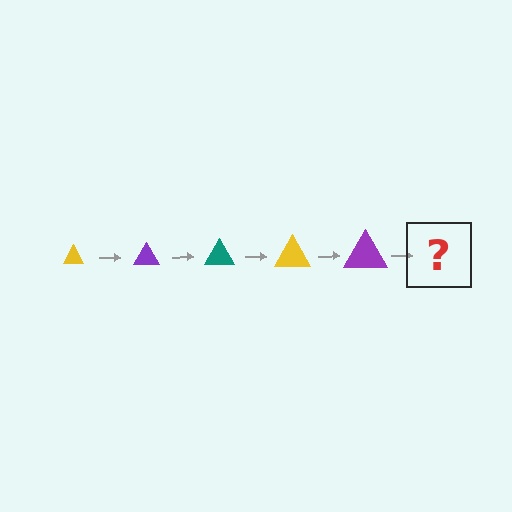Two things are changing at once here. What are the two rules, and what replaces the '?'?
The two rules are that the triangle grows larger each step and the color cycles through yellow, purple, and teal. The '?' should be a teal triangle, larger than the previous one.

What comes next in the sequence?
The next element should be a teal triangle, larger than the previous one.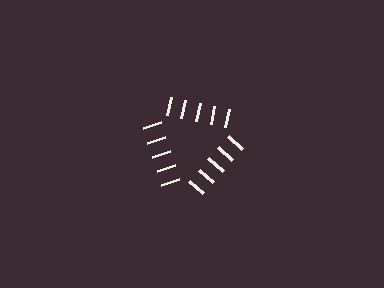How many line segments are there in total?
15 — 5 along each of the 3 edges.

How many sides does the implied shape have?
3 sides — the line-ends trace a triangle.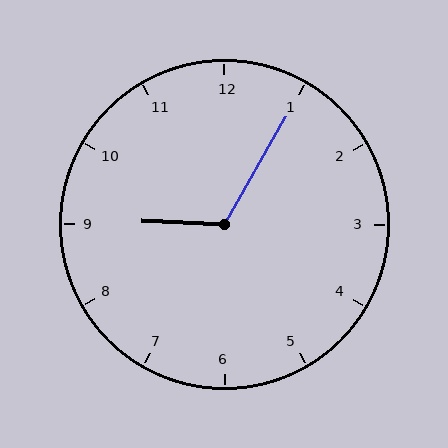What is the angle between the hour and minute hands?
Approximately 118 degrees.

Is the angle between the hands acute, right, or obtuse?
It is obtuse.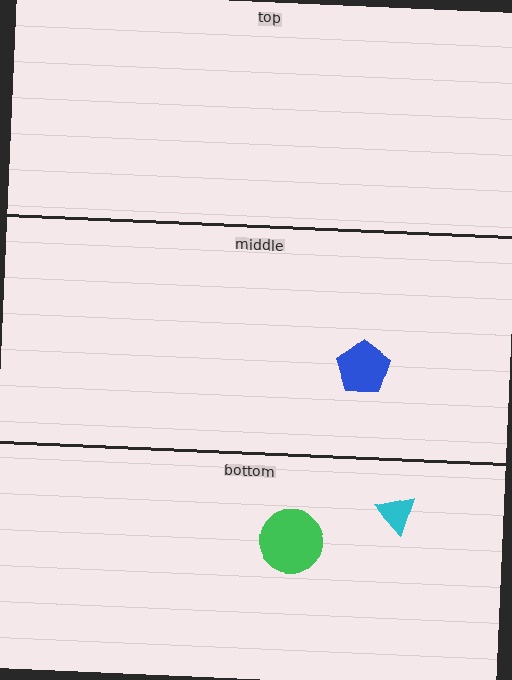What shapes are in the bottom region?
The green circle, the cyan triangle.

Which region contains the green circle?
The bottom region.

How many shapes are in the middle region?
1.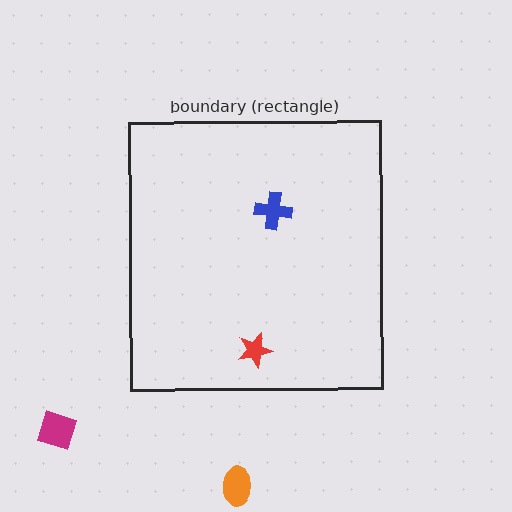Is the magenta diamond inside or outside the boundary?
Outside.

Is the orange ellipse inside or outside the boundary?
Outside.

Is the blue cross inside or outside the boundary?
Inside.